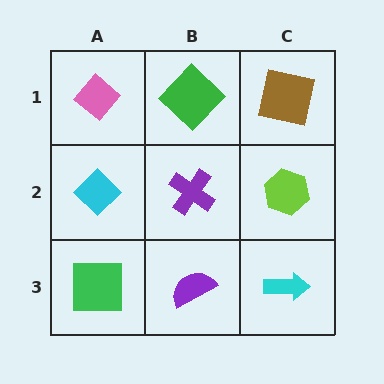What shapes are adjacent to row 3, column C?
A lime hexagon (row 2, column C), a purple semicircle (row 3, column B).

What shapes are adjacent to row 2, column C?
A brown square (row 1, column C), a cyan arrow (row 3, column C), a purple cross (row 2, column B).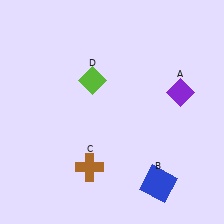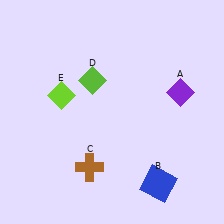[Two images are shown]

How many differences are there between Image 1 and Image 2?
There is 1 difference between the two images.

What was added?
A lime diamond (E) was added in Image 2.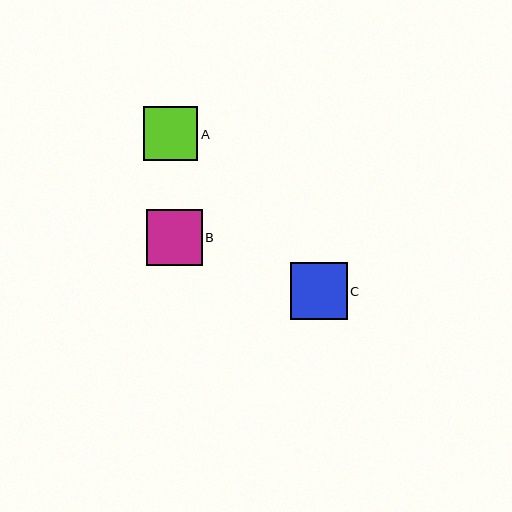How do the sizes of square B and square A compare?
Square B and square A are approximately the same size.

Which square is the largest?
Square C is the largest with a size of approximately 57 pixels.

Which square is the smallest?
Square A is the smallest with a size of approximately 54 pixels.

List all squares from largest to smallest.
From largest to smallest: C, B, A.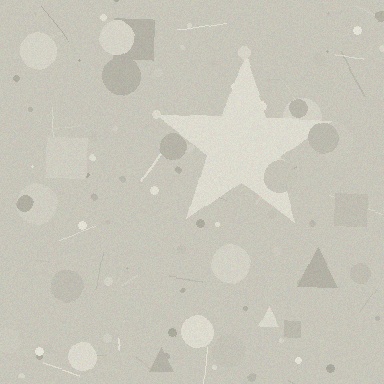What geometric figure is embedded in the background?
A star is embedded in the background.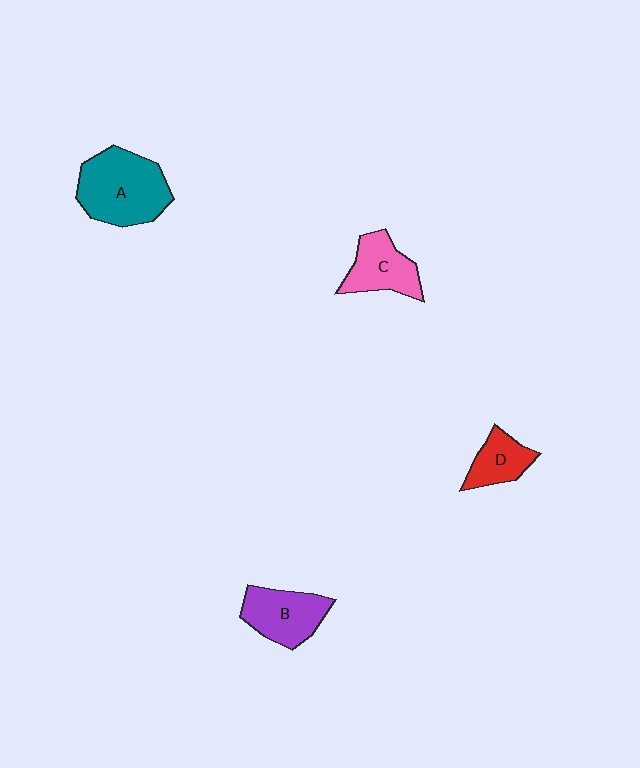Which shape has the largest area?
Shape A (teal).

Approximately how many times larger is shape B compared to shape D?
Approximately 1.5 times.